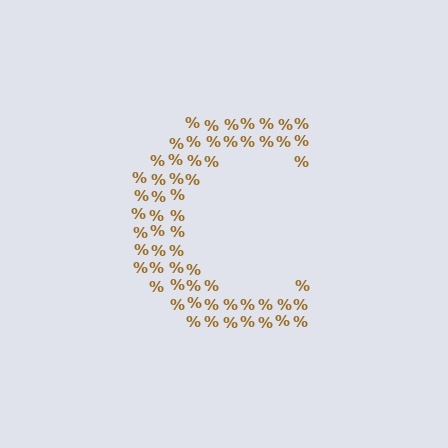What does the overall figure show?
The overall figure shows the letter C.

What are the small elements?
The small elements are percent signs.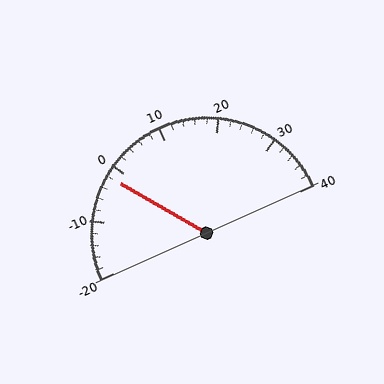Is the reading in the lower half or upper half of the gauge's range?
The reading is in the lower half of the range (-20 to 40).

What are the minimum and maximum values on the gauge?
The gauge ranges from -20 to 40.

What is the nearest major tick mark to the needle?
The nearest major tick mark is 0.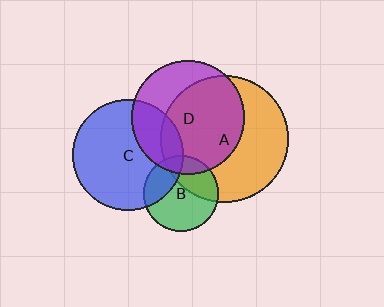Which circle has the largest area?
Circle A (orange).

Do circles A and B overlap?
Yes.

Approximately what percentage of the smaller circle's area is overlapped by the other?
Approximately 35%.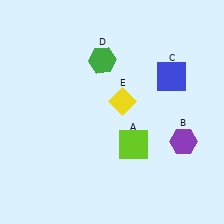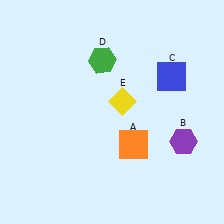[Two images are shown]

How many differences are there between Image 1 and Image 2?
There is 1 difference between the two images.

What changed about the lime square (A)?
In Image 1, A is lime. In Image 2, it changed to orange.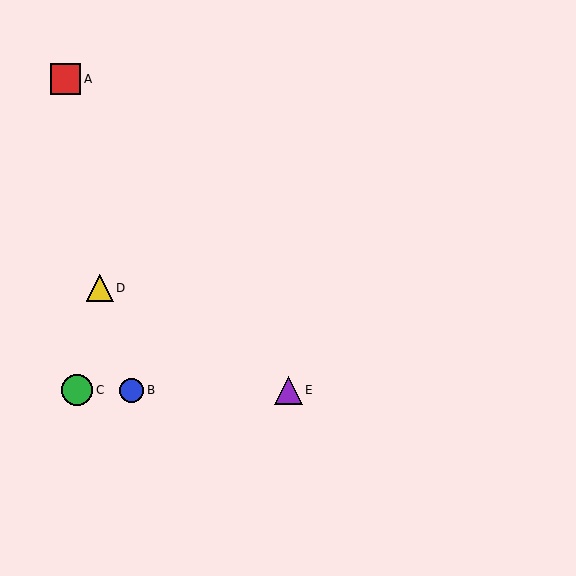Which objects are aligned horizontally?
Objects B, C, E are aligned horizontally.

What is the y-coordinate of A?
Object A is at y≈79.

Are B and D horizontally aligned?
No, B is at y≈390 and D is at y≈288.